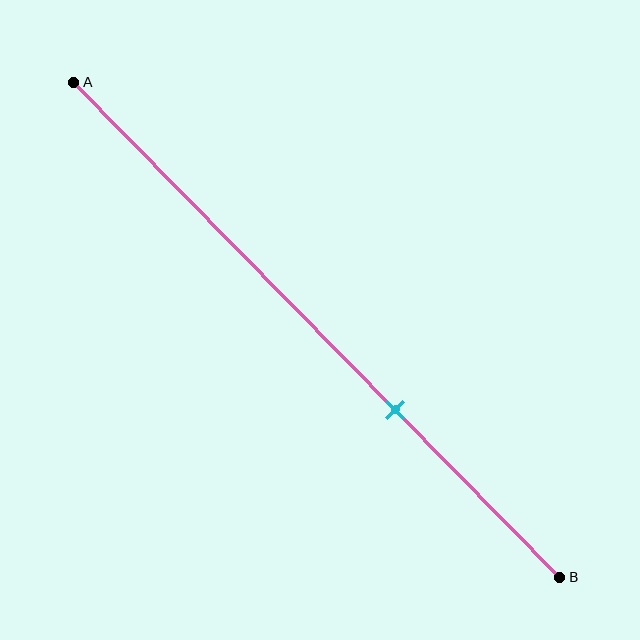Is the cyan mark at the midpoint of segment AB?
No, the mark is at about 65% from A, not at the 50% midpoint.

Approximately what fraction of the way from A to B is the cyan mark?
The cyan mark is approximately 65% of the way from A to B.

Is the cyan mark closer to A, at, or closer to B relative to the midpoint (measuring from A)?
The cyan mark is closer to point B than the midpoint of segment AB.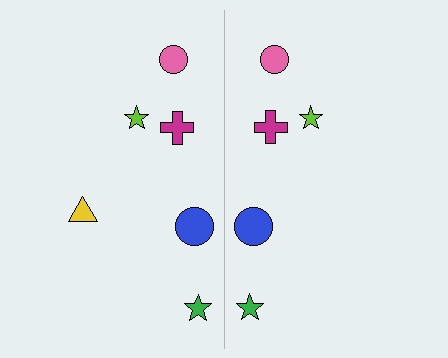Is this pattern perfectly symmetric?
No, the pattern is not perfectly symmetric. A yellow triangle is missing from the right side.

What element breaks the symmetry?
A yellow triangle is missing from the right side.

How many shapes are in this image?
There are 11 shapes in this image.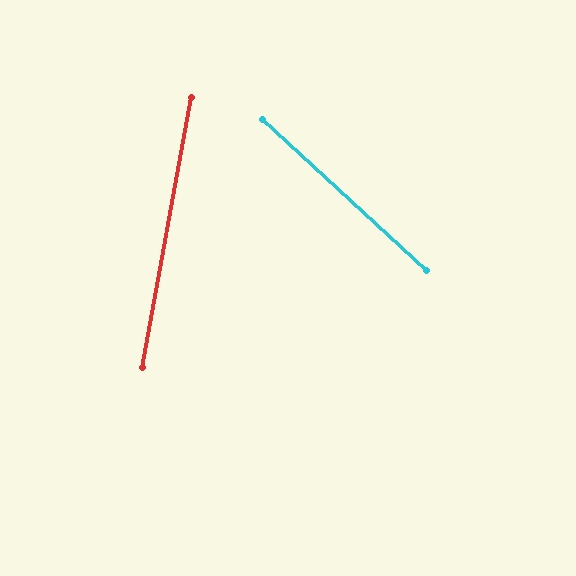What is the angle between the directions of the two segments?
Approximately 58 degrees.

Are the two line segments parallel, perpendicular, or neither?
Neither parallel nor perpendicular — they differ by about 58°.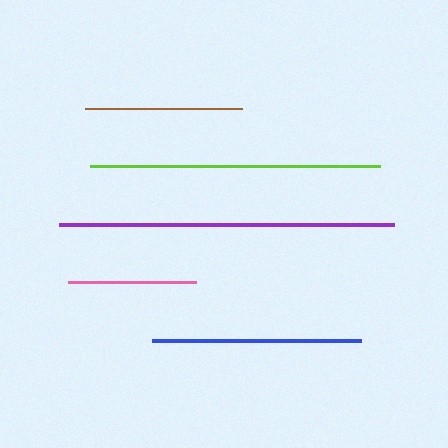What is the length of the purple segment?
The purple segment is approximately 335 pixels long.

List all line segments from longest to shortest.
From longest to shortest: purple, lime, blue, brown, pink.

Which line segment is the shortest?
The pink line is the shortest at approximately 128 pixels.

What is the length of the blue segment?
The blue segment is approximately 209 pixels long.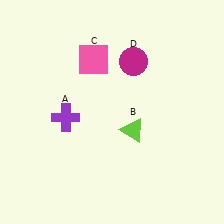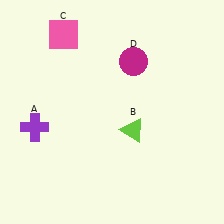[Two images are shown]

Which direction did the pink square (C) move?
The pink square (C) moved left.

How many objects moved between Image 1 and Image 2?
2 objects moved between the two images.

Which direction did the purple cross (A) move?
The purple cross (A) moved left.